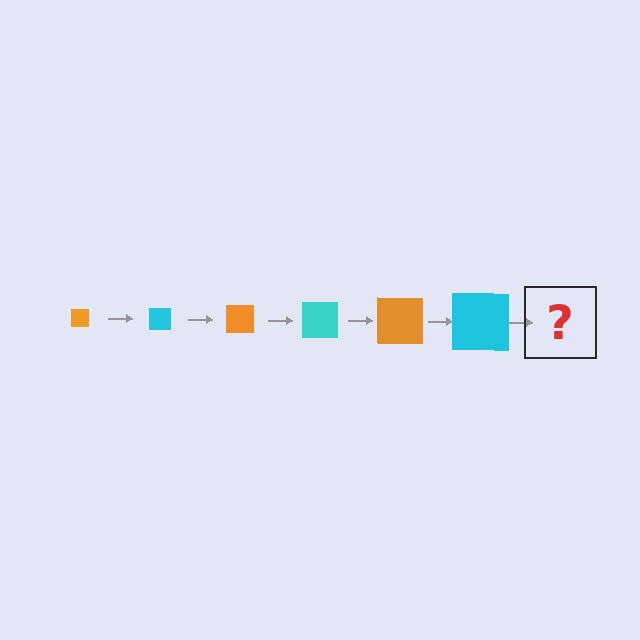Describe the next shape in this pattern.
It should be an orange square, larger than the previous one.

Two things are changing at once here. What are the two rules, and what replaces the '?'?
The two rules are that the square grows larger each step and the color cycles through orange and cyan. The '?' should be an orange square, larger than the previous one.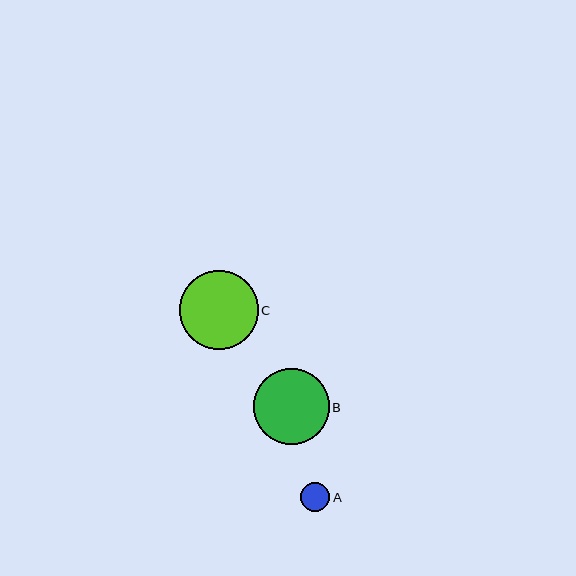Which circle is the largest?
Circle C is the largest with a size of approximately 78 pixels.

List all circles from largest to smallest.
From largest to smallest: C, B, A.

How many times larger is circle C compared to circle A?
Circle C is approximately 2.7 times the size of circle A.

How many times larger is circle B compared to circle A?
Circle B is approximately 2.6 times the size of circle A.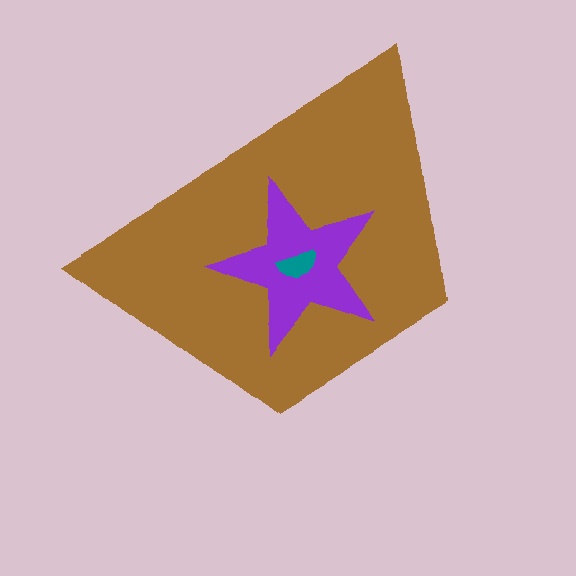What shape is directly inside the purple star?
The teal semicircle.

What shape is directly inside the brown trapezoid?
The purple star.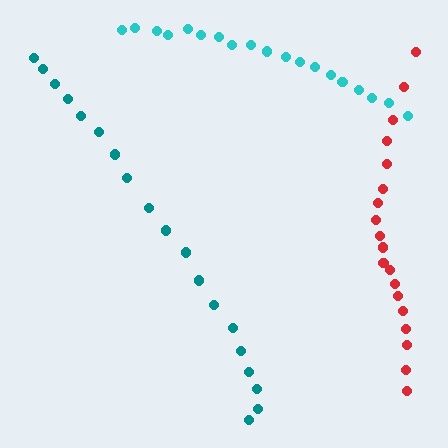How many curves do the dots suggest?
There are 3 distinct paths.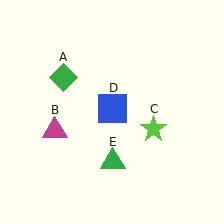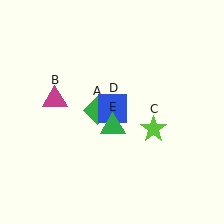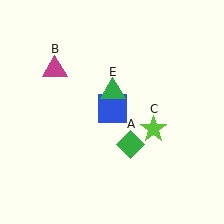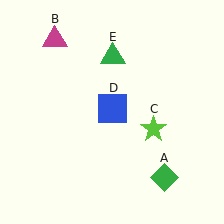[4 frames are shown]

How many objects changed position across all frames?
3 objects changed position: green diamond (object A), magenta triangle (object B), green triangle (object E).